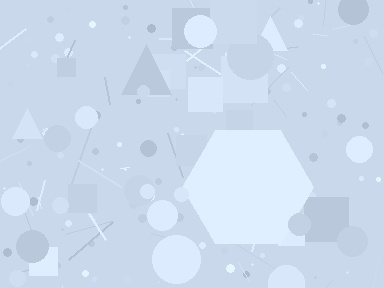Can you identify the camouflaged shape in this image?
The camouflaged shape is a hexagon.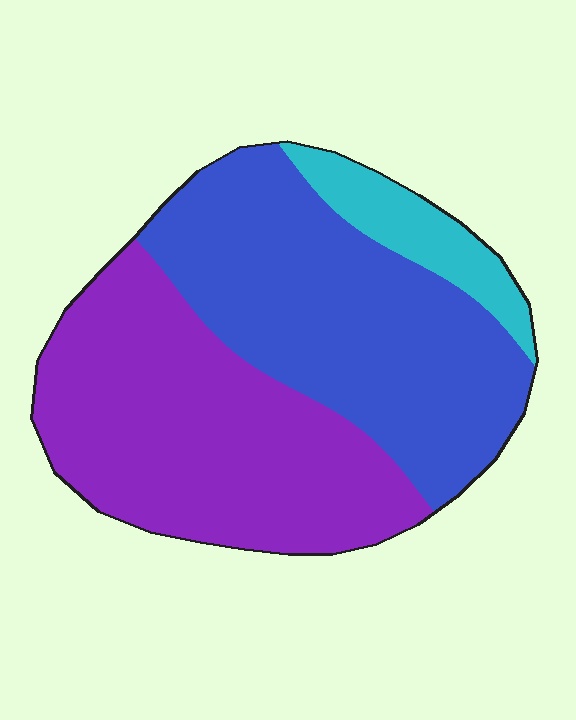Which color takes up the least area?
Cyan, at roughly 10%.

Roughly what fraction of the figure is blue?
Blue covers about 45% of the figure.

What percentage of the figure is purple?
Purple covers about 45% of the figure.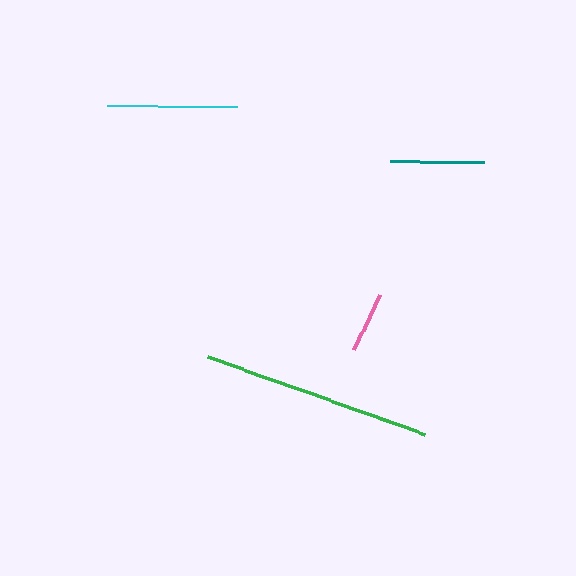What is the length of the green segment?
The green segment is approximately 231 pixels long.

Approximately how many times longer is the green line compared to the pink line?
The green line is approximately 3.8 times the length of the pink line.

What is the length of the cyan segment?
The cyan segment is approximately 131 pixels long.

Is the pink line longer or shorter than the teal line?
The teal line is longer than the pink line.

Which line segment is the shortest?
The pink line is the shortest at approximately 60 pixels.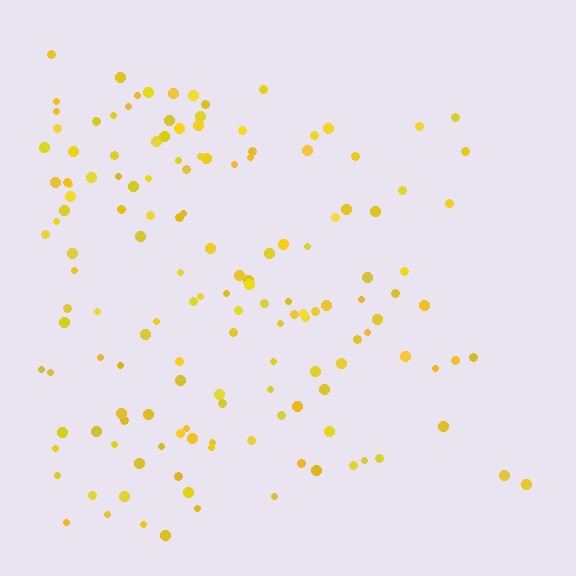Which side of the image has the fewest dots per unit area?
The right.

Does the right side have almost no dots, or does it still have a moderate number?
Still a moderate number, just noticeably fewer than the left.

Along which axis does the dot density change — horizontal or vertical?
Horizontal.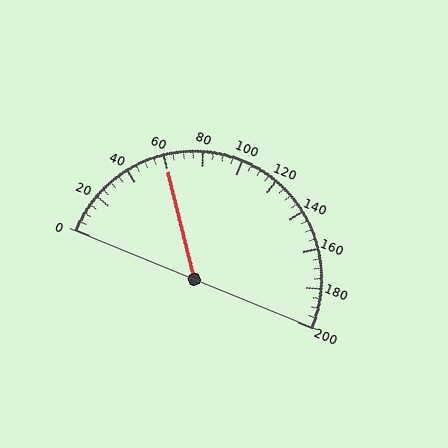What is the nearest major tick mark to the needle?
The nearest major tick mark is 60.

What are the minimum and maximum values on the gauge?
The gauge ranges from 0 to 200.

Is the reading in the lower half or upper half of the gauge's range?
The reading is in the lower half of the range (0 to 200).